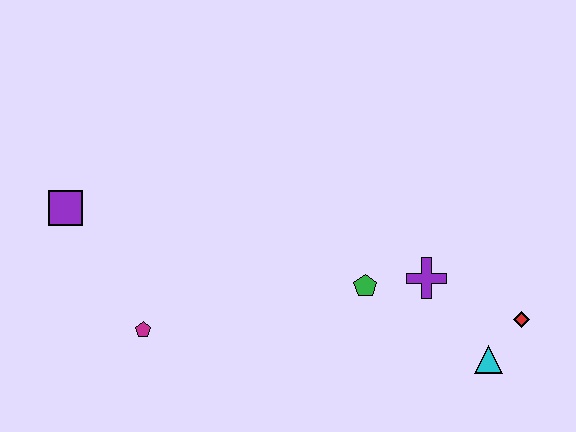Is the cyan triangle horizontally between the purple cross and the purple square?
No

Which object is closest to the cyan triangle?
The red diamond is closest to the cyan triangle.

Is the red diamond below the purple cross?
Yes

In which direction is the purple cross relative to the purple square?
The purple cross is to the right of the purple square.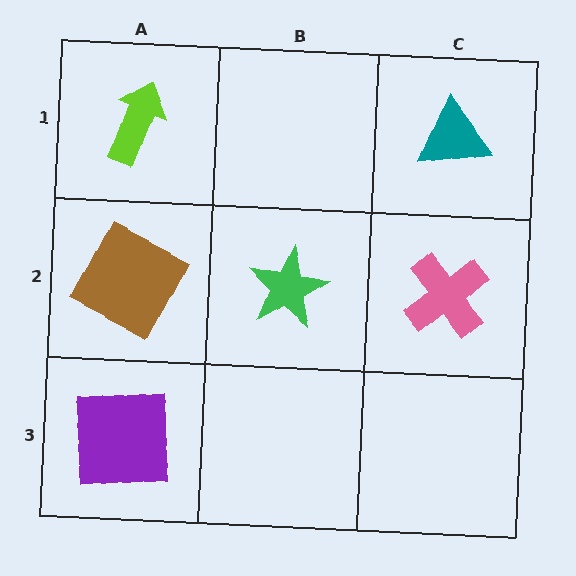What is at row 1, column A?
A lime arrow.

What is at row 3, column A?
A purple square.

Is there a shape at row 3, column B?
No, that cell is empty.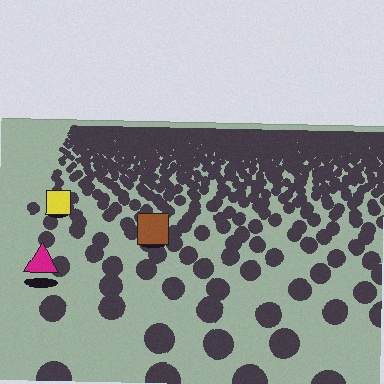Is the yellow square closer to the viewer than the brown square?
No. The brown square is closer — you can tell from the texture gradient: the ground texture is coarser near it.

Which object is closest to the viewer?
The magenta triangle is closest. The texture marks near it are larger and more spread out.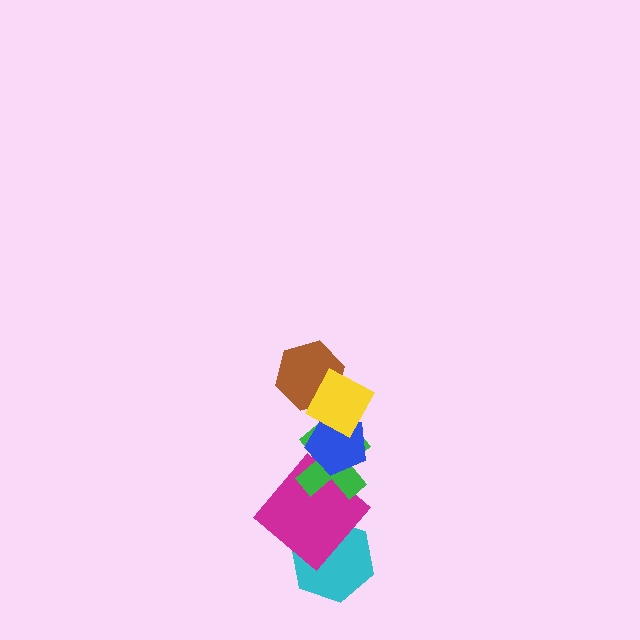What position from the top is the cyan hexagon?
The cyan hexagon is 6th from the top.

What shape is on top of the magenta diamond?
The green cross is on top of the magenta diamond.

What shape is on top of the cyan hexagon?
The magenta diamond is on top of the cyan hexagon.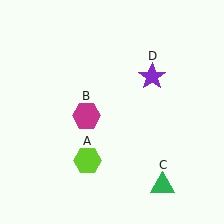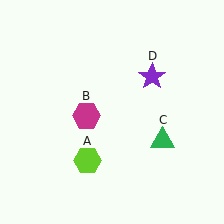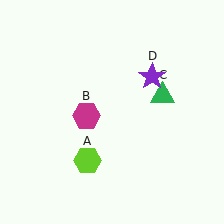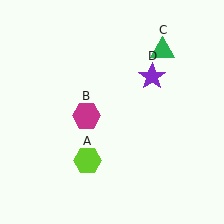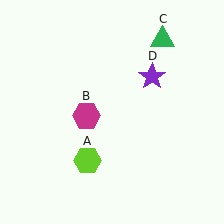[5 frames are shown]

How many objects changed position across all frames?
1 object changed position: green triangle (object C).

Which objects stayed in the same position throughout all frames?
Lime hexagon (object A) and magenta hexagon (object B) and purple star (object D) remained stationary.